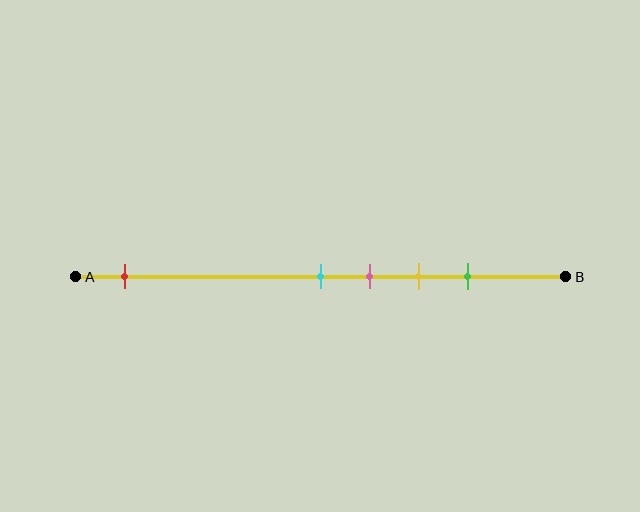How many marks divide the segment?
There are 5 marks dividing the segment.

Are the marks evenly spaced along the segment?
No, the marks are not evenly spaced.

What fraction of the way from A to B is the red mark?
The red mark is approximately 10% (0.1) of the way from A to B.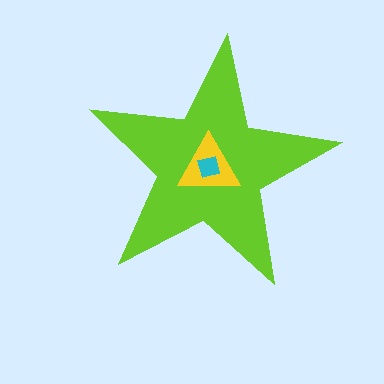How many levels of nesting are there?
3.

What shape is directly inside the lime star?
The yellow triangle.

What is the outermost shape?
The lime star.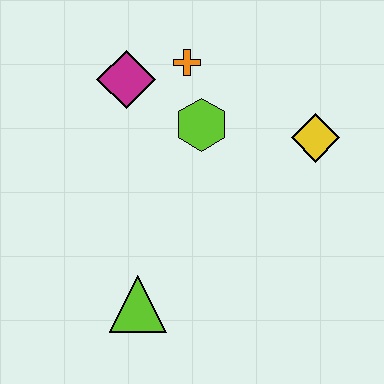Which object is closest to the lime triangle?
The lime hexagon is closest to the lime triangle.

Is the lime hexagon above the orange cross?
No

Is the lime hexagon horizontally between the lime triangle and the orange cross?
No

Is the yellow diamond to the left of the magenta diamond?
No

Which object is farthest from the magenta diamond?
The lime triangle is farthest from the magenta diamond.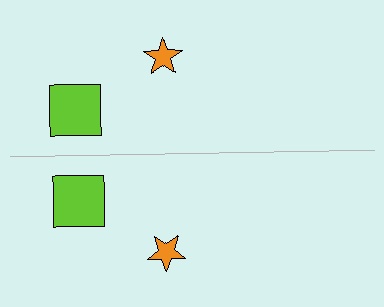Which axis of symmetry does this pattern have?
The pattern has a horizontal axis of symmetry running through the center of the image.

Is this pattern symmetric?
Yes, this pattern has bilateral (reflection) symmetry.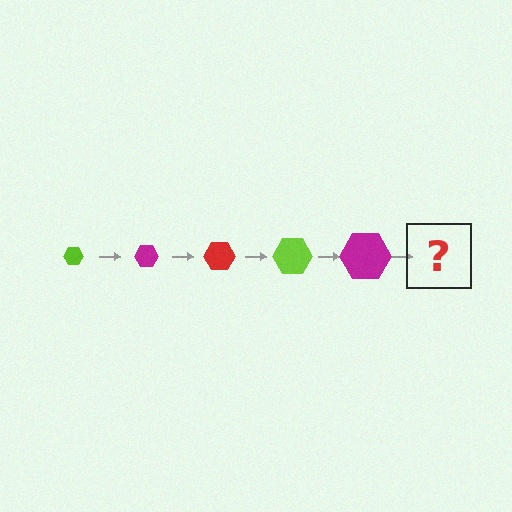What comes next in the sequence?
The next element should be a red hexagon, larger than the previous one.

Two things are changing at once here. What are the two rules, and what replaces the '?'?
The two rules are that the hexagon grows larger each step and the color cycles through lime, magenta, and red. The '?' should be a red hexagon, larger than the previous one.